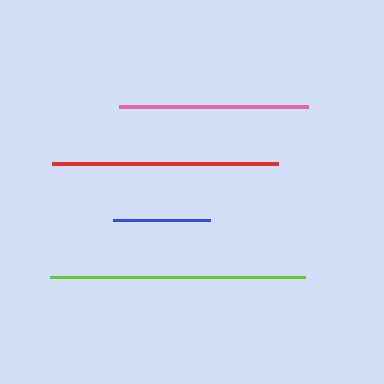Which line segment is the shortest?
The blue line is the shortest at approximately 97 pixels.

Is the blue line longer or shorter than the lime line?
The lime line is longer than the blue line.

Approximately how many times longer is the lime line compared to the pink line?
The lime line is approximately 1.3 times the length of the pink line.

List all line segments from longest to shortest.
From longest to shortest: lime, red, pink, blue.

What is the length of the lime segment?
The lime segment is approximately 255 pixels long.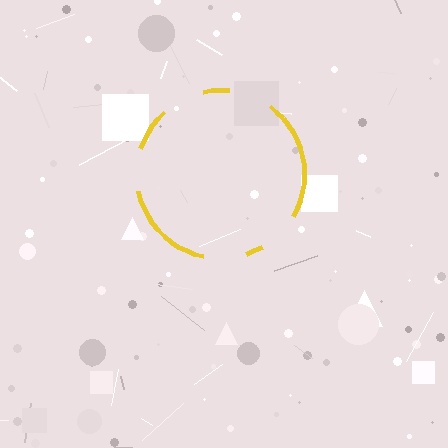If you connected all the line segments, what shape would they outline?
They would outline a circle.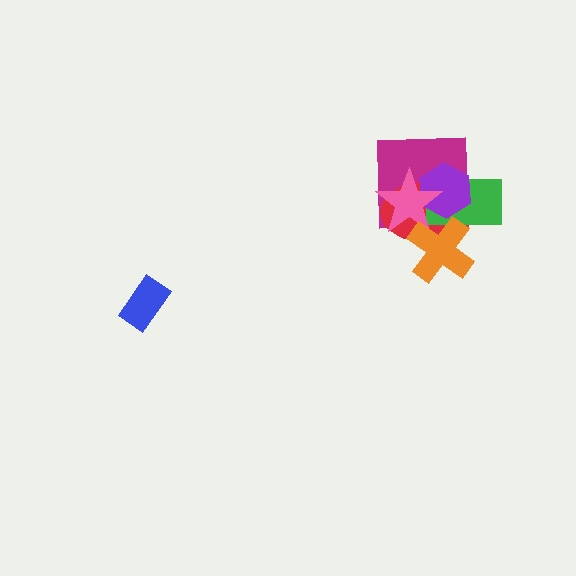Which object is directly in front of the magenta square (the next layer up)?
The red ellipse is directly in front of the magenta square.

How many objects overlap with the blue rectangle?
0 objects overlap with the blue rectangle.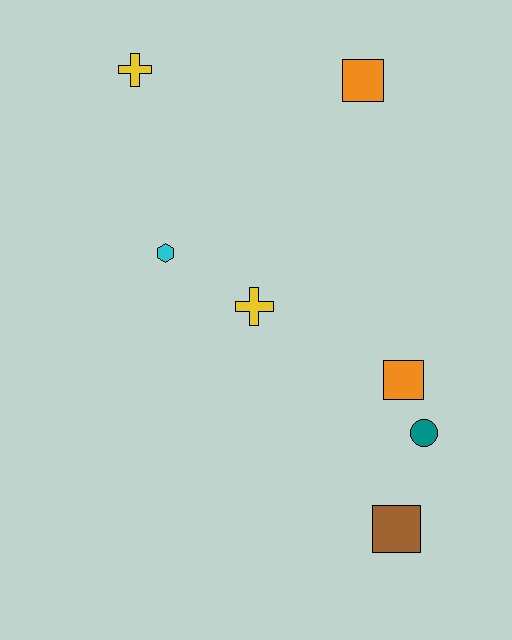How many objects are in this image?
There are 7 objects.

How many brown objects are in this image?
There is 1 brown object.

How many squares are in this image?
There are 3 squares.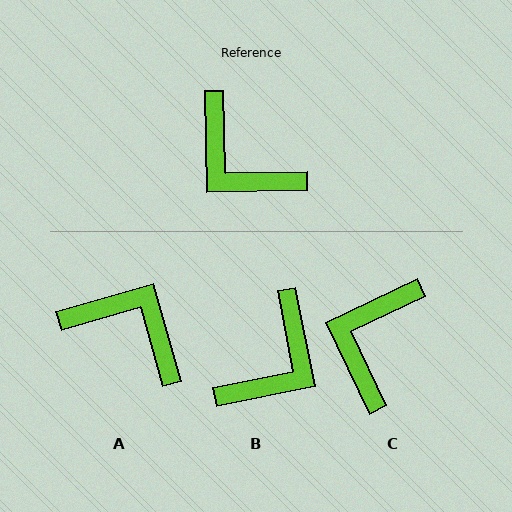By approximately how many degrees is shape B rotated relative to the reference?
Approximately 100 degrees counter-clockwise.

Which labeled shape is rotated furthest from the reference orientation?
A, about 165 degrees away.